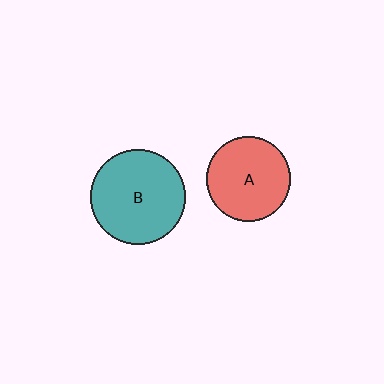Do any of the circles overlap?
No, none of the circles overlap.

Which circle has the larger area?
Circle B (teal).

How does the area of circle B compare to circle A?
Approximately 1.3 times.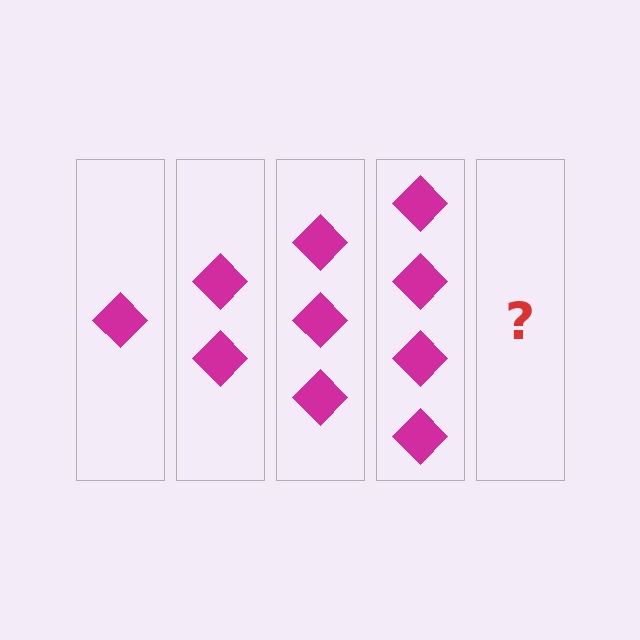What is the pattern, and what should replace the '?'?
The pattern is that each step adds one more diamond. The '?' should be 5 diamonds.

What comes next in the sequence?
The next element should be 5 diamonds.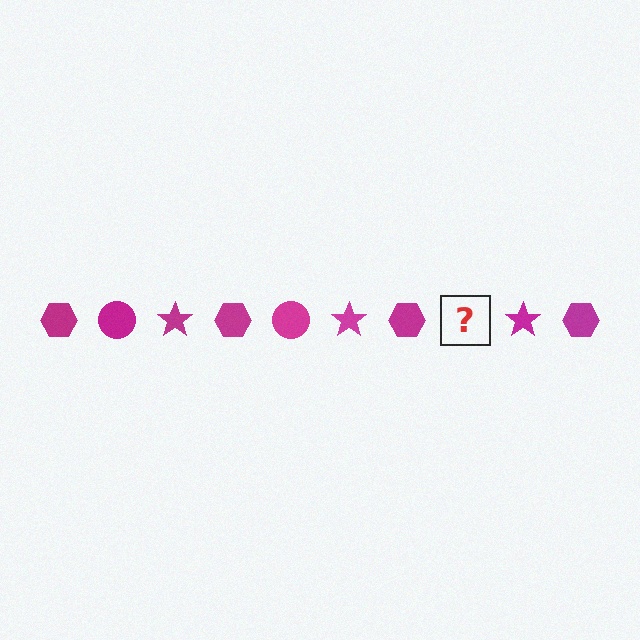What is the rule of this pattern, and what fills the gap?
The rule is that the pattern cycles through hexagon, circle, star shapes in magenta. The gap should be filled with a magenta circle.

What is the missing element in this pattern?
The missing element is a magenta circle.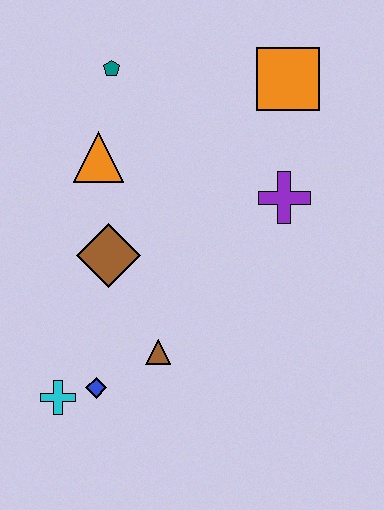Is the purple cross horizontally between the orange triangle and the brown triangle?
No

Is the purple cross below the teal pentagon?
Yes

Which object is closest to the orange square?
The purple cross is closest to the orange square.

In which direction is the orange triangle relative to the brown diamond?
The orange triangle is above the brown diamond.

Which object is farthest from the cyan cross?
The orange square is farthest from the cyan cross.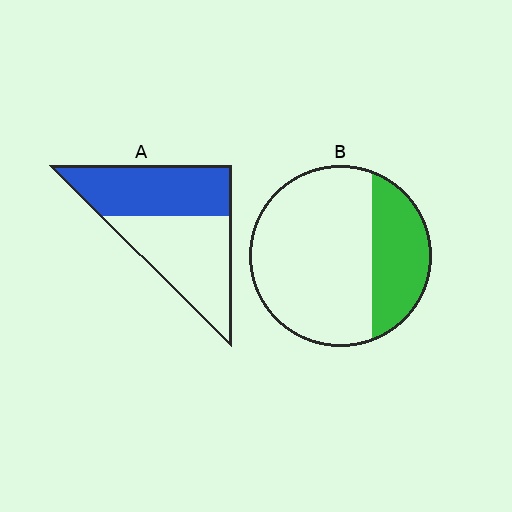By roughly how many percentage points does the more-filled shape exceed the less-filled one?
By roughly 20 percentage points (A over B).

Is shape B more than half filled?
No.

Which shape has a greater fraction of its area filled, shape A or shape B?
Shape A.